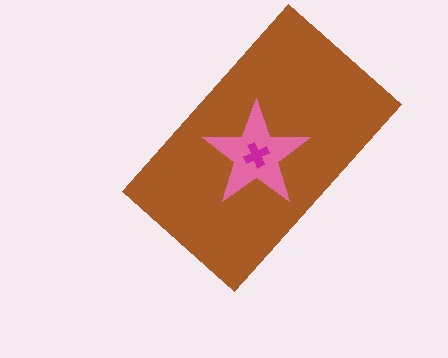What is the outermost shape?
The brown rectangle.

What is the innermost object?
The magenta cross.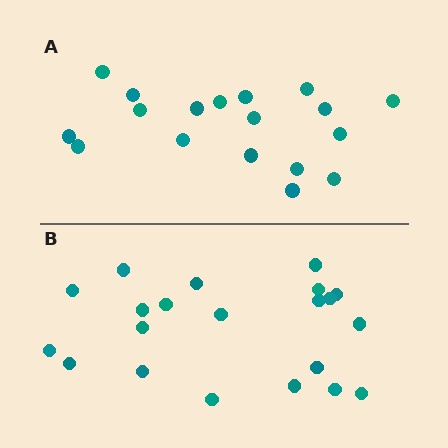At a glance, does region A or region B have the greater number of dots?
Region B (the bottom region) has more dots.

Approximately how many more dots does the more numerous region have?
Region B has just a few more — roughly 2 or 3 more dots than region A.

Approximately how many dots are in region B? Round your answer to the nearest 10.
About 20 dots. (The exact count is 21, which rounds to 20.)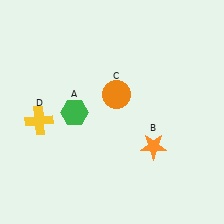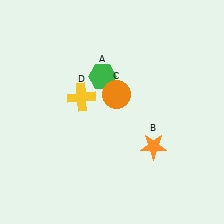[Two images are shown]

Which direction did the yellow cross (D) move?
The yellow cross (D) moved right.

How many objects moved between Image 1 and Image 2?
2 objects moved between the two images.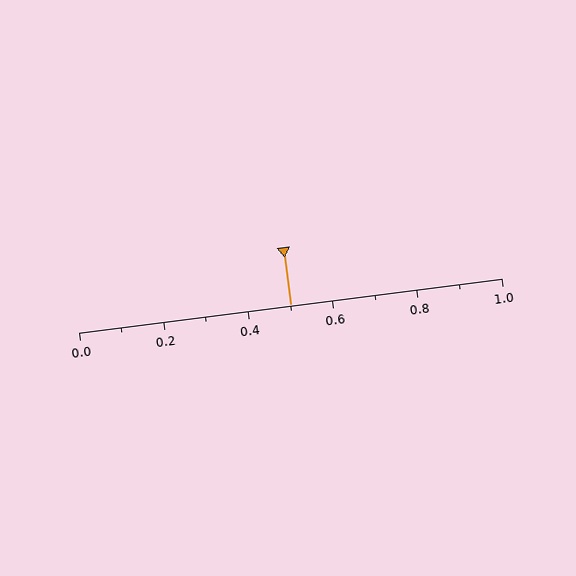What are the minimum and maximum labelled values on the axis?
The axis runs from 0.0 to 1.0.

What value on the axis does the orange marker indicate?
The marker indicates approximately 0.5.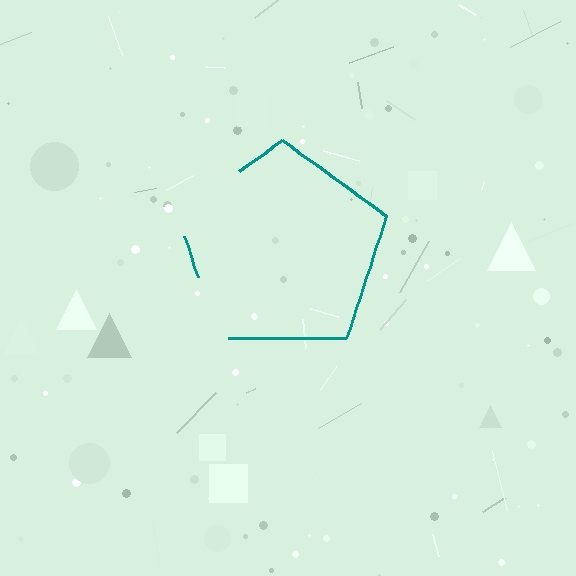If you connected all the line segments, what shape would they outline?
They would outline a pentagon.